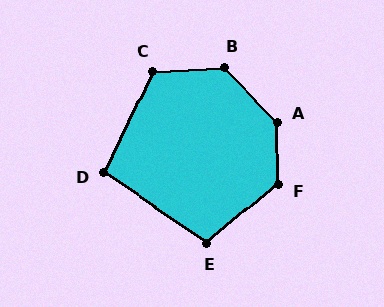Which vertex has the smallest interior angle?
D, at approximately 98 degrees.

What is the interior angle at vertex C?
Approximately 119 degrees (obtuse).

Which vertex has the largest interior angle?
A, at approximately 135 degrees.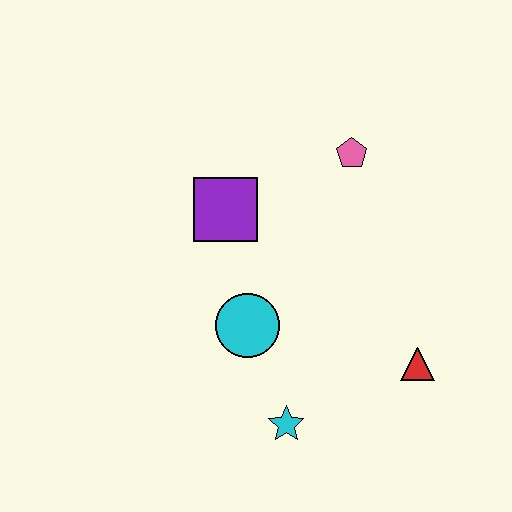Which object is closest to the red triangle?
The cyan star is closest to the red triangle.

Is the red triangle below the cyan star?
No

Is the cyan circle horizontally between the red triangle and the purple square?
Yes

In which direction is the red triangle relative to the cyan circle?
The red triangle is to the right of the cyan circle.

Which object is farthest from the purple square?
The red triangle is farthest from the purple square.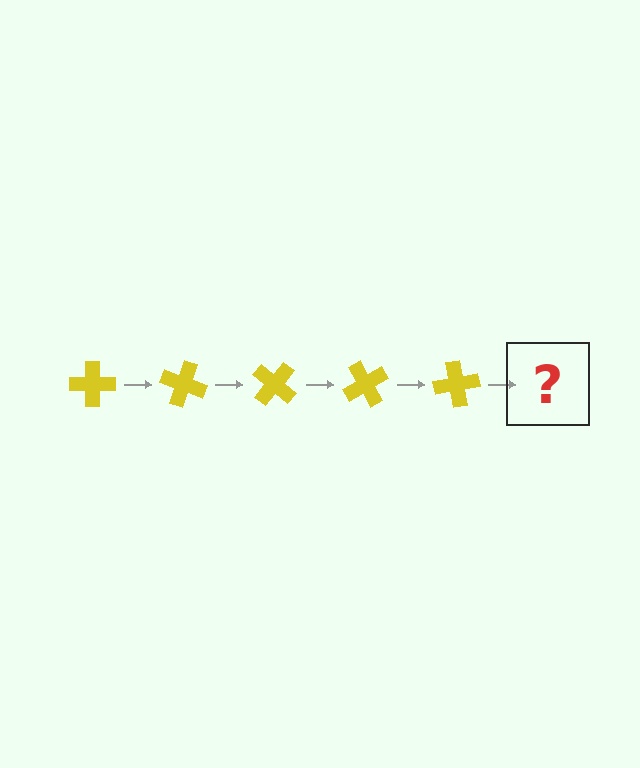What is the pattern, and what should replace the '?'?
The pattern is that the cross rotates 20 degrees each step. The '?' should be a yellow cross rotated 100 degrees.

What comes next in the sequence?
The next element should be a yellow cross rotated 100 degrees.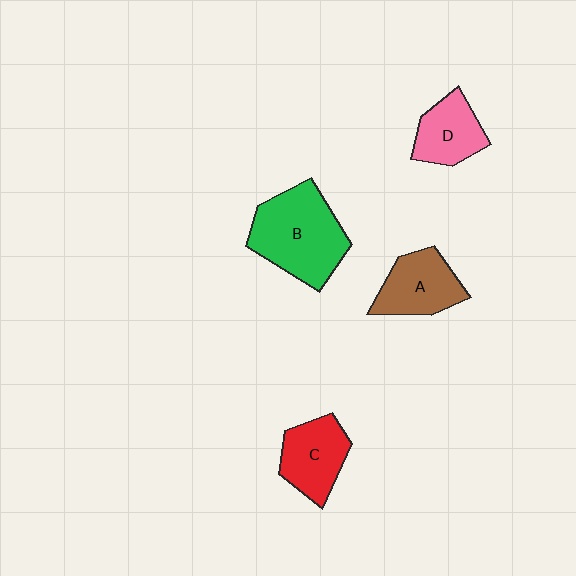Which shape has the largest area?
Shape B (green).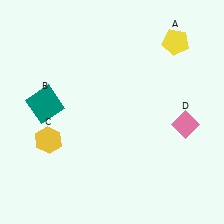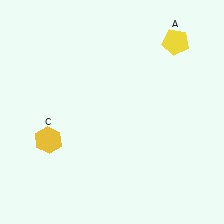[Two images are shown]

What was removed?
The pink diamond (D), the teal square (B) were removed in Image 2.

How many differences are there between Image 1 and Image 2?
There are 2 differences between the two images.